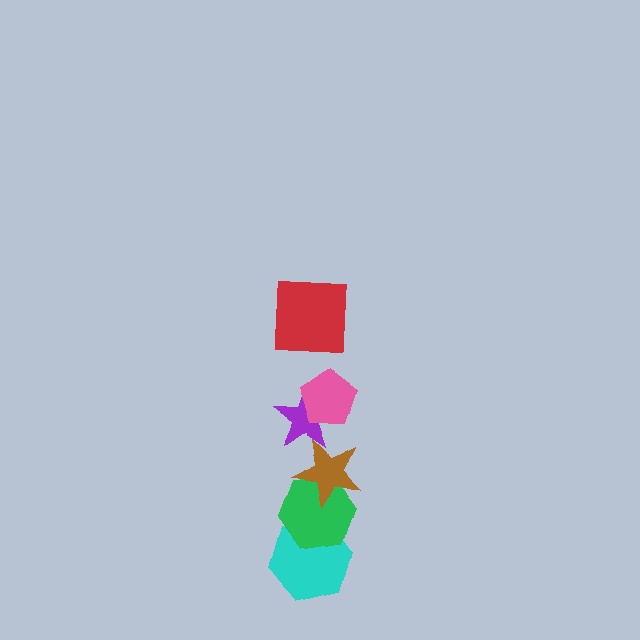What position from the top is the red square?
The red square is 1st from the top.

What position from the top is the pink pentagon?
The pink pentagon is 2nd from the top.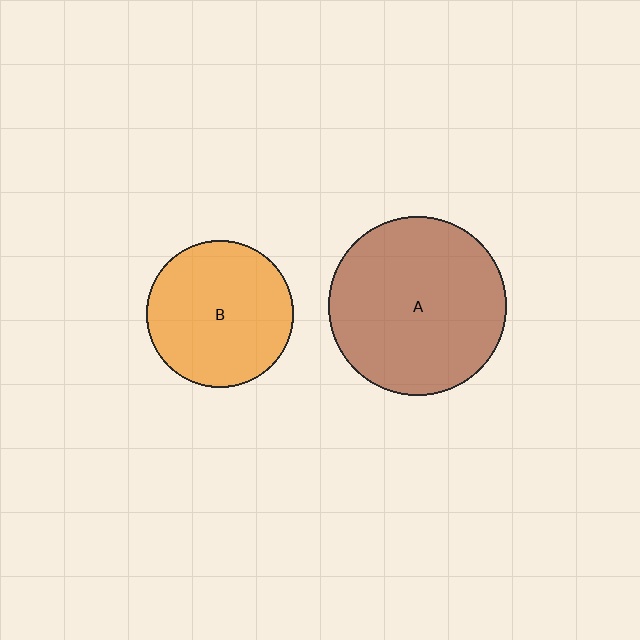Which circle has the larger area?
Circle A (brown).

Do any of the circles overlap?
No, none of the circles overlap.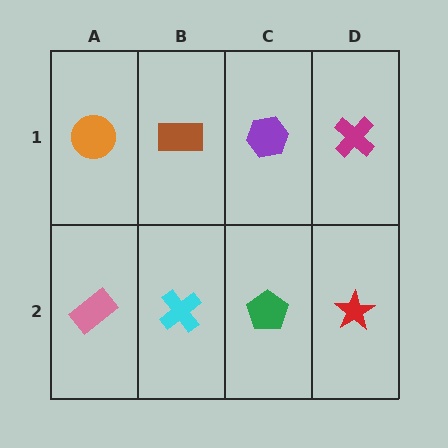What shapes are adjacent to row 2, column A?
An orange circle (row 1, column A), a cyan cross (row 2, column B).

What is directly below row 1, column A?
A pink rectangle.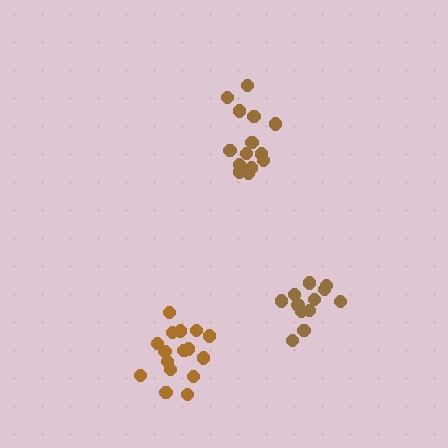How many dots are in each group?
Group 1: 12 dots, Group 2: 16 dots, Group 3: 14 dots (42 total).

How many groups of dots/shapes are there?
There are 3 groups.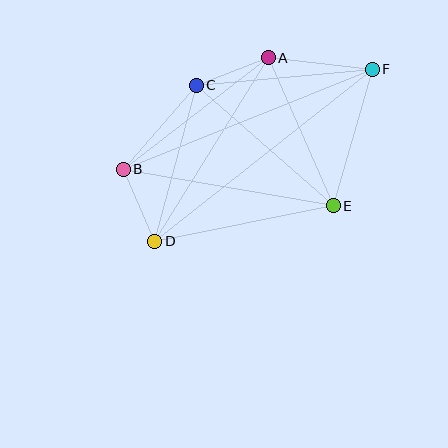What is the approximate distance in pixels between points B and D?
The distance between B and D is approximately 78 pixels.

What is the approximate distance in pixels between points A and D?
The distance between A and D is approximately 216 pixels.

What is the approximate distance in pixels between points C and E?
The distance between C and E is approximately 182 pixels.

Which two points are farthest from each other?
Points D and F are farthest from each other.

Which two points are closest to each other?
Points A and C are closest to each other.